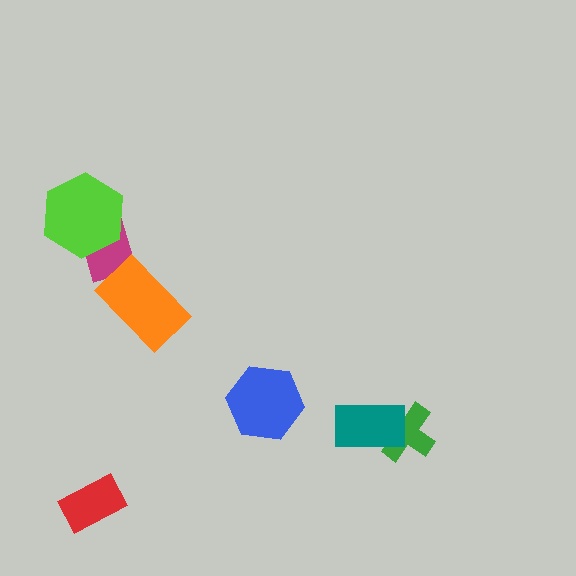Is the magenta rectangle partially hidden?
Yes, it is partially covered by another shape.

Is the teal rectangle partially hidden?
No, no other shape covers it.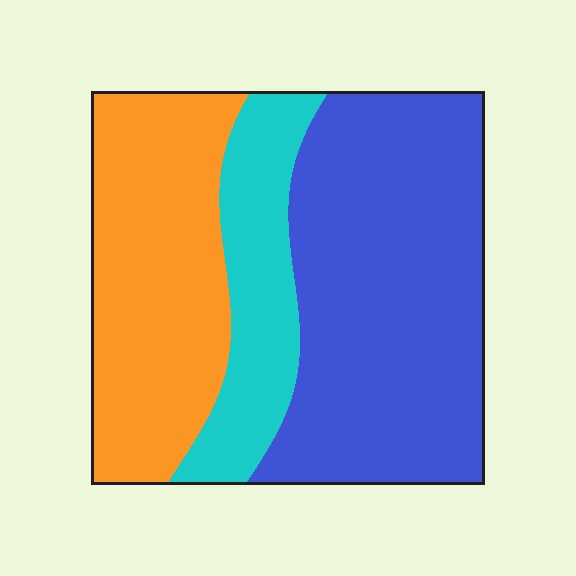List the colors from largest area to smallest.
From largest to smallest: blue, orange, cyan.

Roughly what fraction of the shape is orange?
Orange covers roughly 35% of the shape.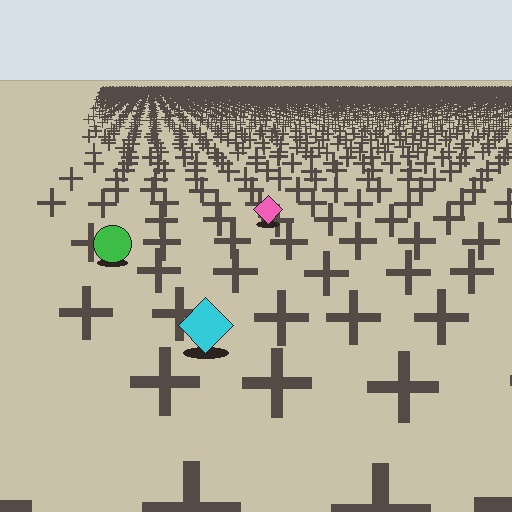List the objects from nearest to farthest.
From nearest to farthest: the cyan diamond, the green circle, the pink diamond.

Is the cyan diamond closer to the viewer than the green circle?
Yes. The cyan diamond is closer — you can tell from the texture gradient: the ground texture is coarser near it.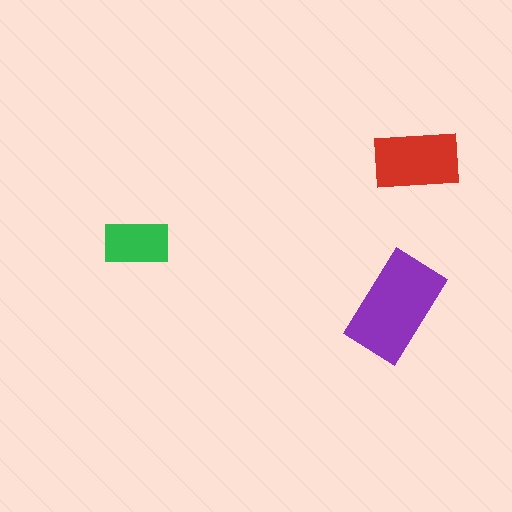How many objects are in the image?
There are 3 objects in the image.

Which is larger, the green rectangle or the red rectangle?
The red one.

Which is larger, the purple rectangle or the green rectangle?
The purple one.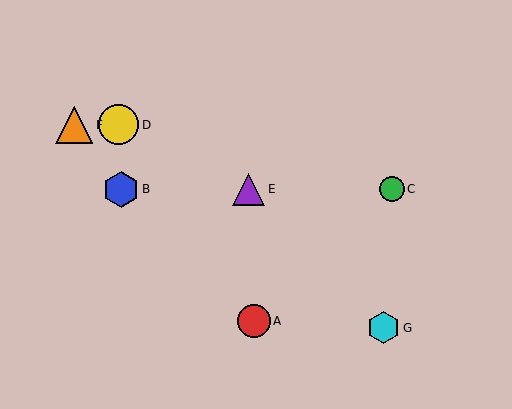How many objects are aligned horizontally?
3 objects (B, C, E) are aligned horizontally.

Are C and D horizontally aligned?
No, C is at y≈189 and D is at y≈125.